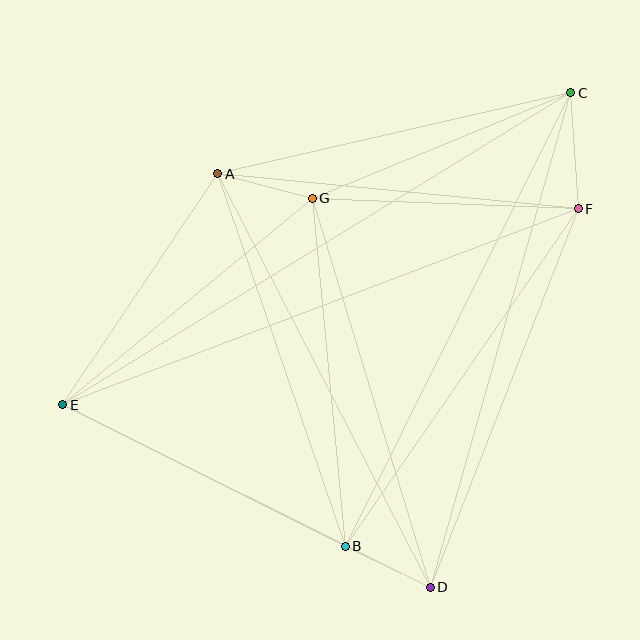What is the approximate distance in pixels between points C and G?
The distance between C and G is approximately 279 pixels.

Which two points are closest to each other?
Points B and D are closest to each other.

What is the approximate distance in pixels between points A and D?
The distance between A and D is approximately 465 pixels.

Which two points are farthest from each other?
Points C and E are farthest from each other.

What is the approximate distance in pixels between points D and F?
The distance between D and F is approximately 407 pixels.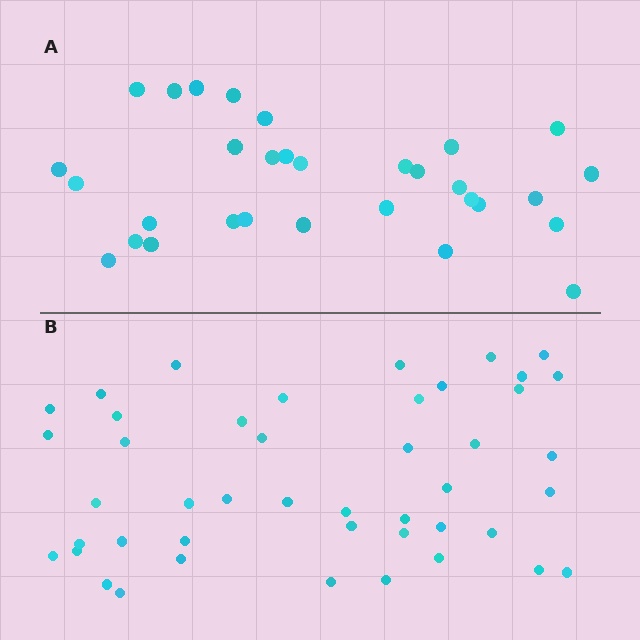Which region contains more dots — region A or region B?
Region B (the bottom region) has more dots.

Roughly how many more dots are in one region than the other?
Region B has approximately 15 more dots than region A.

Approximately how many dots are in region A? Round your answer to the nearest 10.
About 30 dots. (The exact count is 31, which rounds to 30.)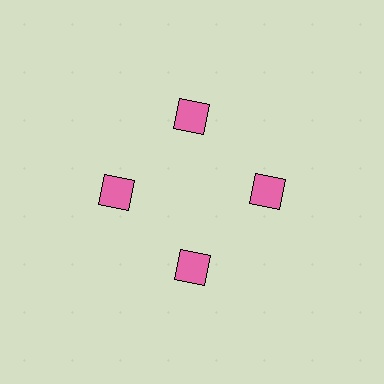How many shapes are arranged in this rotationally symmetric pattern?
There are 4 shapes, arranged in 4 groups of 1.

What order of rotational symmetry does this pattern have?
This pattern has 4-fold rotational symmetry.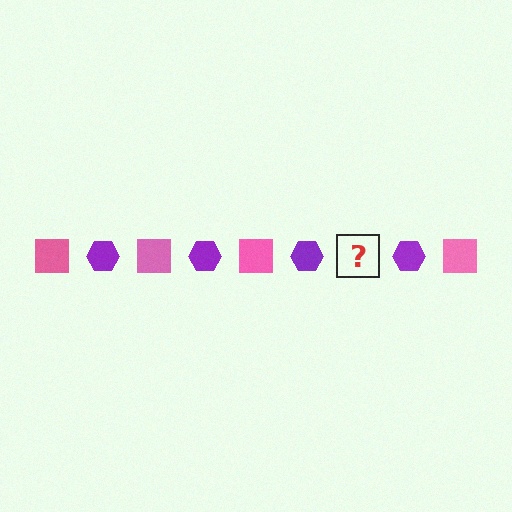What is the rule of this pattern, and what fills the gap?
The rule is that the pattern alternates between pink square and purple hexagon. The gap should be filled with a pink square.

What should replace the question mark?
The question mark should be replaced with a pink square.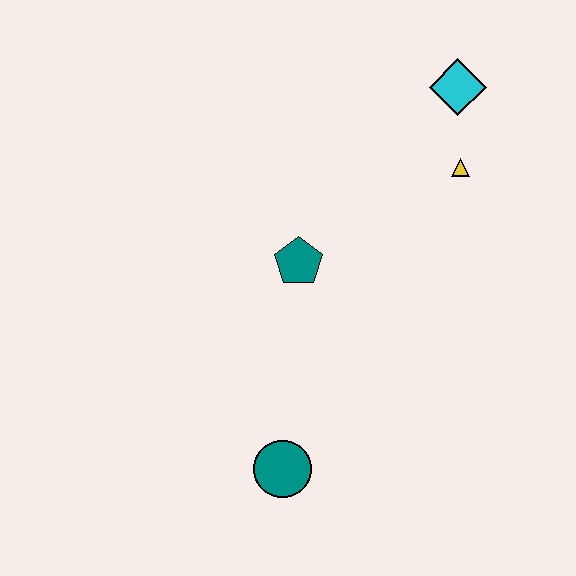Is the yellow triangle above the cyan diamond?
No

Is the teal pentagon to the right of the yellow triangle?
No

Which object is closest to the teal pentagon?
The yellow triangle is closest to the teal pentagon.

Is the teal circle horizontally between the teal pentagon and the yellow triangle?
No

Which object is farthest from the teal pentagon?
The cyan diamond is farthest from the teal pentagon.